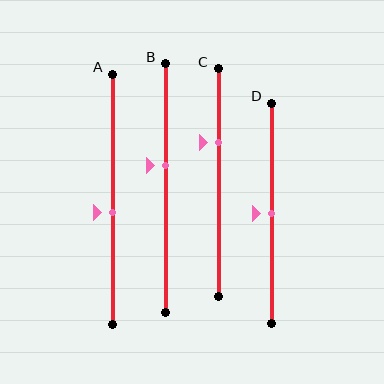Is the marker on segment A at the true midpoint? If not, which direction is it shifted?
No, the marker on segment A is shifted downward by about 5% of the segment length.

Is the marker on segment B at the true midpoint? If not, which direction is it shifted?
No, the marker on segment B is shifted upward by about 9% of the segment length.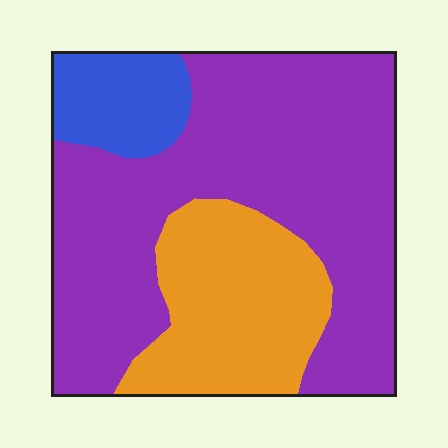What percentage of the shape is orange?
Orange covers 25% of the shape.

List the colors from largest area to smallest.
From largest to smallest: purple, orange, blue.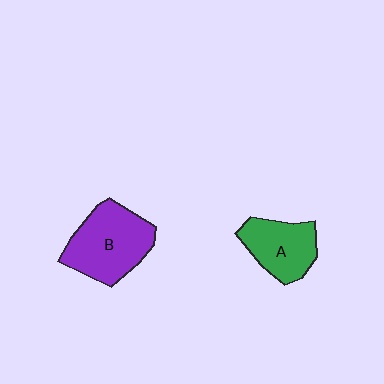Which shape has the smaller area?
Shape A (green).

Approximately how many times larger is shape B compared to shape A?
Approximately 1.4 times.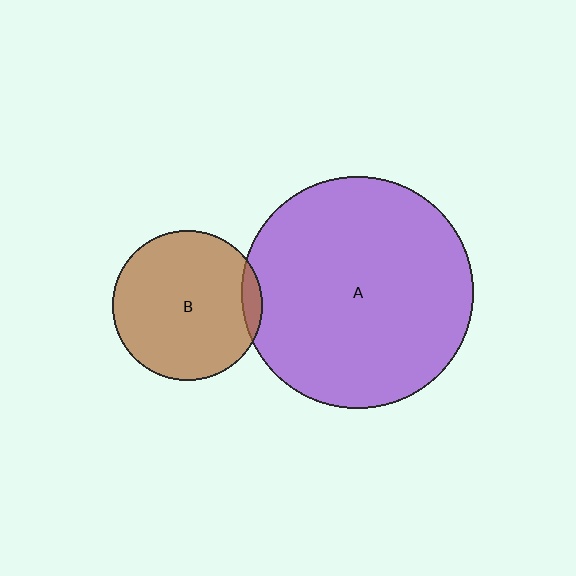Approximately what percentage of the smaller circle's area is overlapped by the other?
Approximately 5%.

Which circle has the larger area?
Circle A (purple).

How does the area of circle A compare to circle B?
Approximately 2.4 times.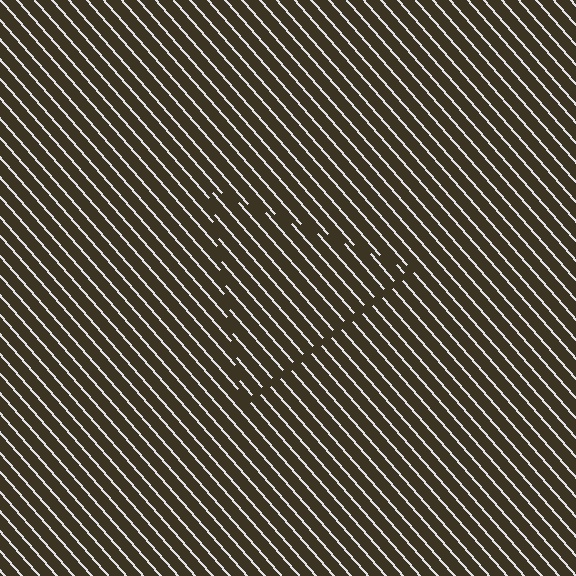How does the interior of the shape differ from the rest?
The interior of the shape contains the same grating, shifted by half a period — the contour is defined by the phase discontinuity where line-ends from the inner and outer gratings abut.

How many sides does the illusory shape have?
3 sides — the line-ends trace a triangle.